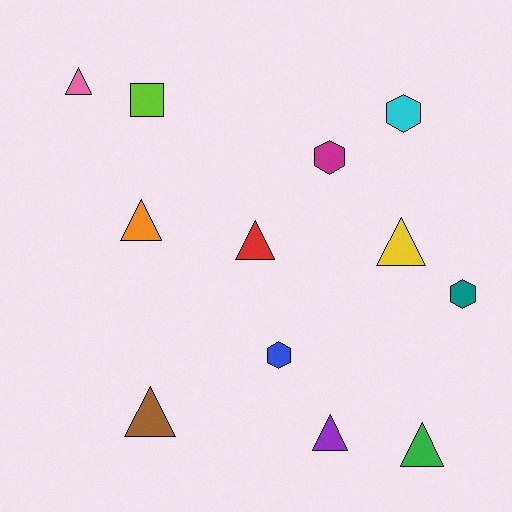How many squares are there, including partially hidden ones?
There is 1 square.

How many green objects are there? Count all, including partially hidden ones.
There is 1 green object.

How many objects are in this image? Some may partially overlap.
There are 12 objects.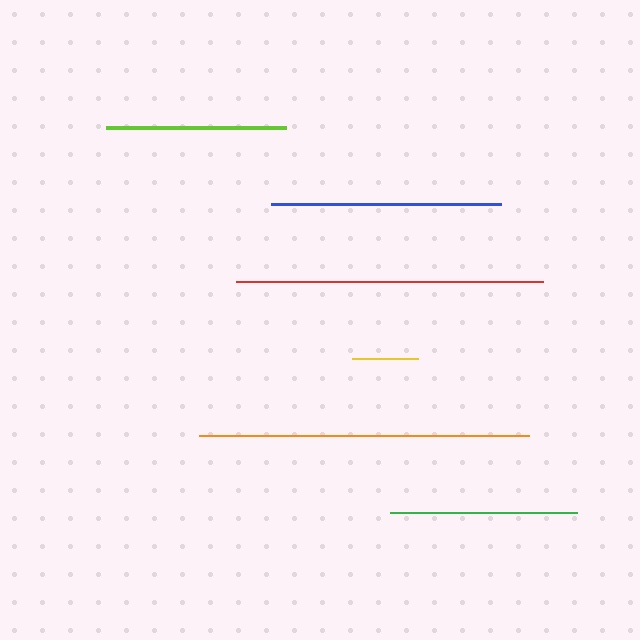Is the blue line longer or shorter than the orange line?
The orange line is longer than the blue line.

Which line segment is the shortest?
The yellow line is the shortest at approximately 66 pixels.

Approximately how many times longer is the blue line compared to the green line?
The blue line is approximately 1.2 times the length of the green line.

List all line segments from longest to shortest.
From longest to shortest: orange, red, blue, green, lime, yellow.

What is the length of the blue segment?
The blue segment is approximately 231 pixels long.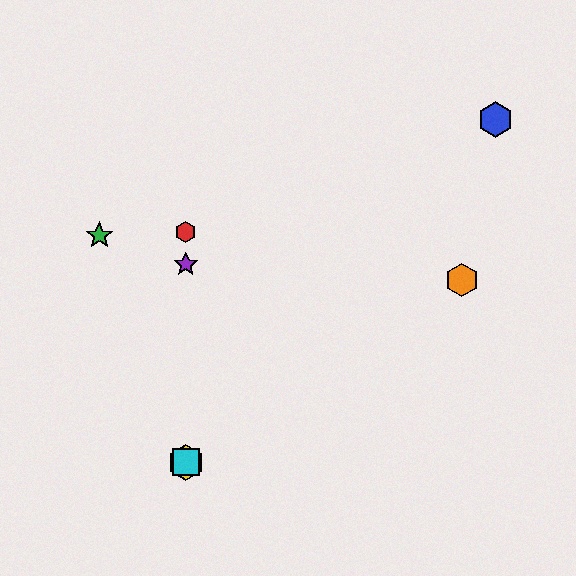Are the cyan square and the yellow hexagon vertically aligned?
Yes, both are at x≈186.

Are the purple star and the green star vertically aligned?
No, the purple star is at x≈186 and the green star is at x≈99.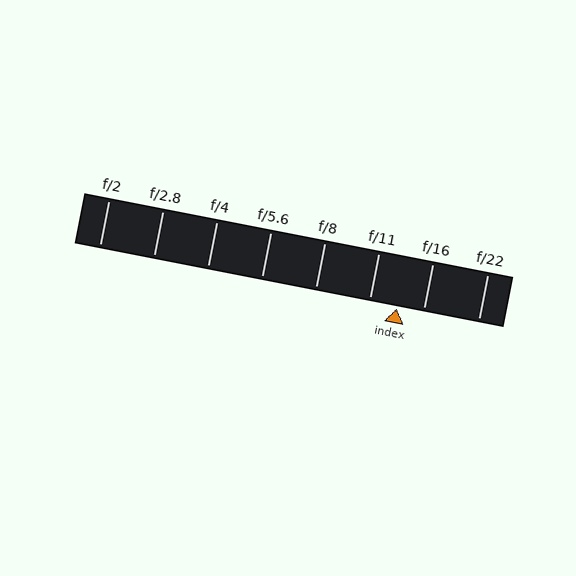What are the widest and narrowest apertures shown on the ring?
The widest aperture shown is f/2 and the narrowest is f/22.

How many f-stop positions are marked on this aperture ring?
There are 8 f-stop positions marked.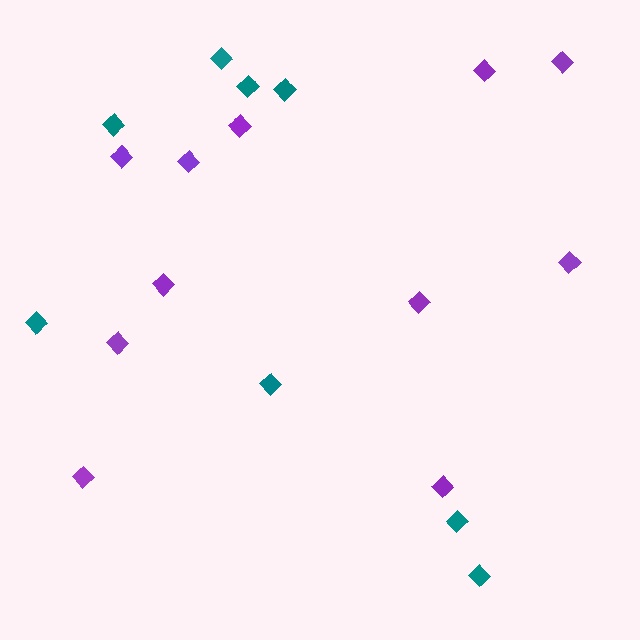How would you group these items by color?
There are 2 groups: one group of purple diamonds (11) and one group of teal diamonds (8).